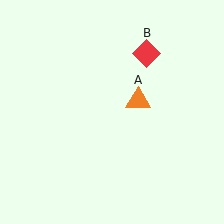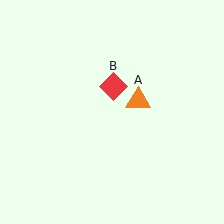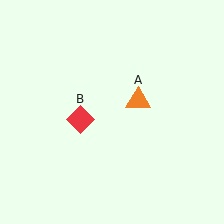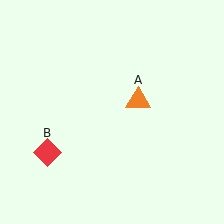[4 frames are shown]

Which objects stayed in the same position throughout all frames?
Orange triangle (object A) remained stationary.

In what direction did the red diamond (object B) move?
The red diamond (object B) moved down and to the left.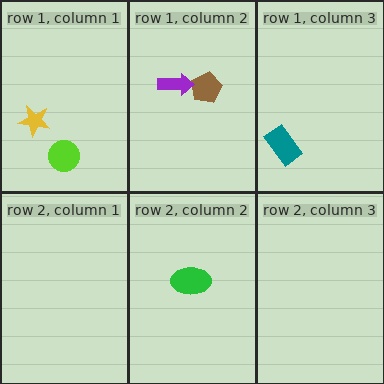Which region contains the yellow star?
The row 1, column 1 region.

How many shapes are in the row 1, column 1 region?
2.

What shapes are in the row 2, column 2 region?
The green ellipse.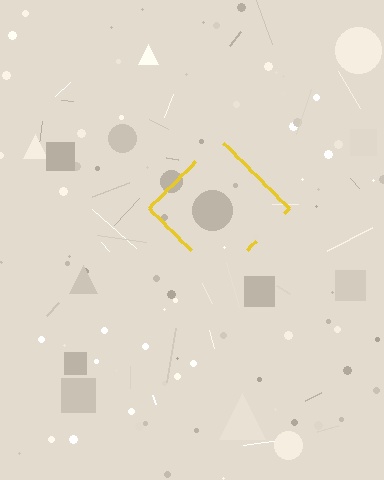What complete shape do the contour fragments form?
The contour fragments form a diamond.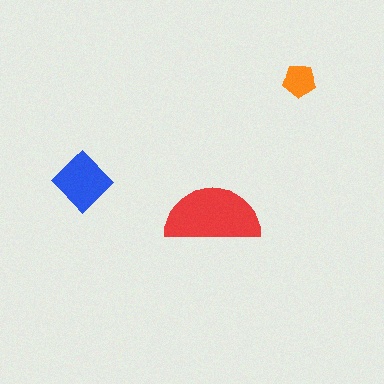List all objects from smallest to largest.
The orange pentagon, the blue diamond, the red semicircle.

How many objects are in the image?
There are 3 objects in the image.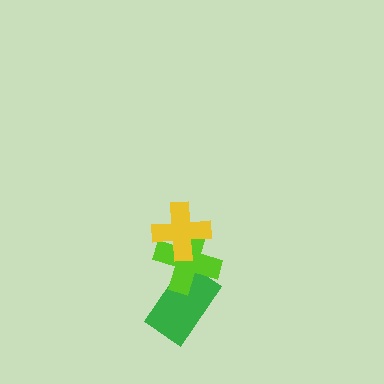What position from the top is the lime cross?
The lime cross is 2nd from the top.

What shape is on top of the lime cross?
The yellow cross is on top of the lime cross.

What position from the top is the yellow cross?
The yellow cross is 1st from the top.